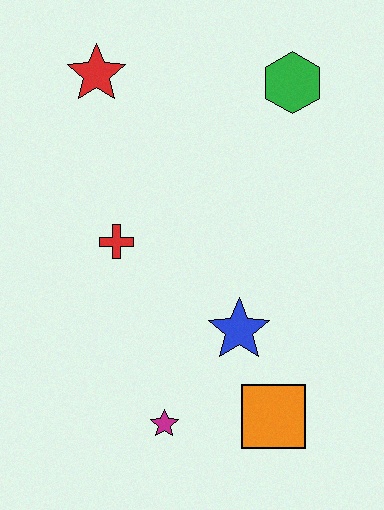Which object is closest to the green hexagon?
The red star is closest to the green hexagon.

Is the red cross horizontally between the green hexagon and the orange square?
No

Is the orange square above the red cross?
No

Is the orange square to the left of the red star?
No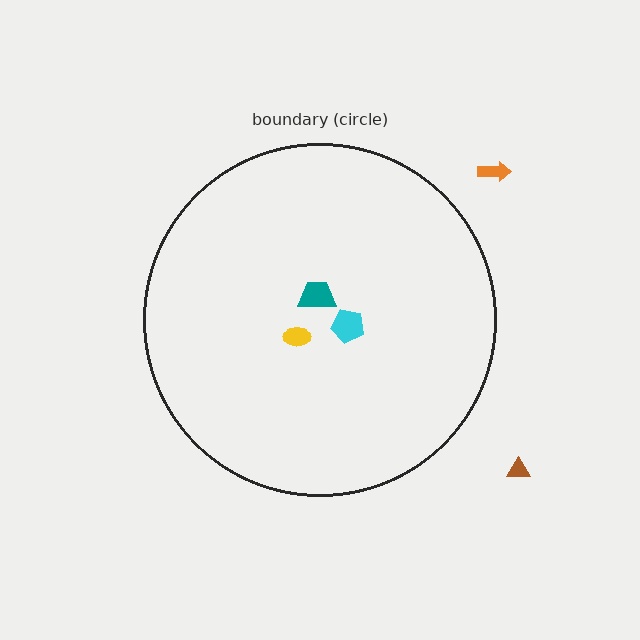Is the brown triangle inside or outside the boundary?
Outside.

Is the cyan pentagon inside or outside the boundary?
Inside.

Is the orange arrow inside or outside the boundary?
Outside.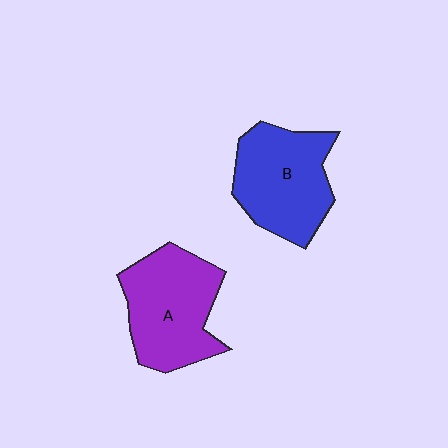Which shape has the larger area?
Shape A (purple).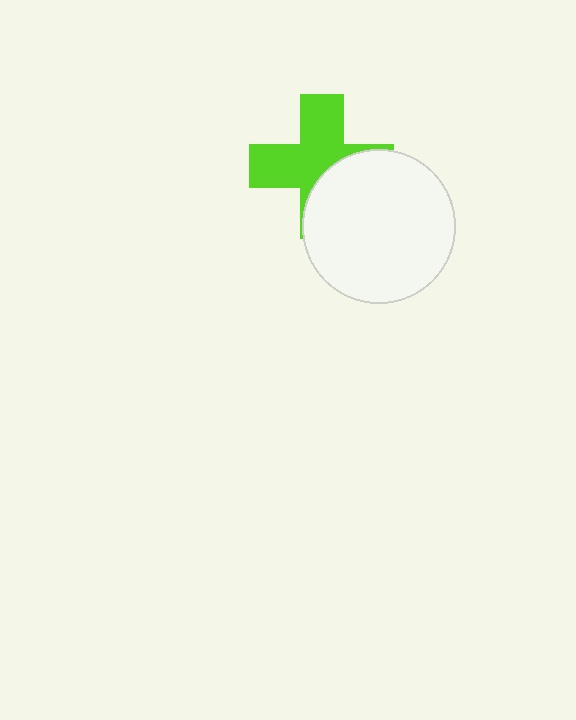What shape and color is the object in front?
The object in front is a white circle.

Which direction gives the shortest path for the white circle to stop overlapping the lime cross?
Moving toward the lower-right gives the shortest separation.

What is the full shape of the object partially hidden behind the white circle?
The partially hidden object is a lime cross.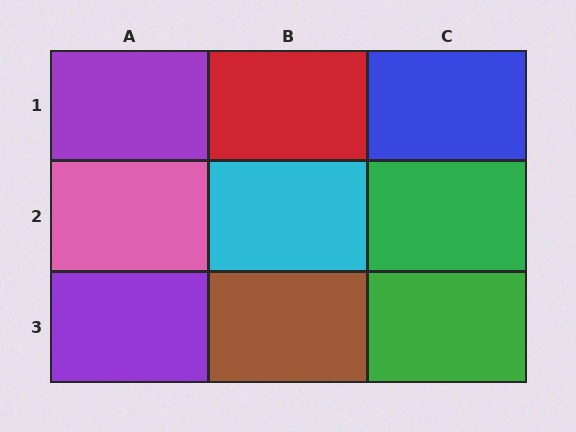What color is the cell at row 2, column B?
Cyan.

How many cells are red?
1 cell is red.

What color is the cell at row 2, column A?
Pink.